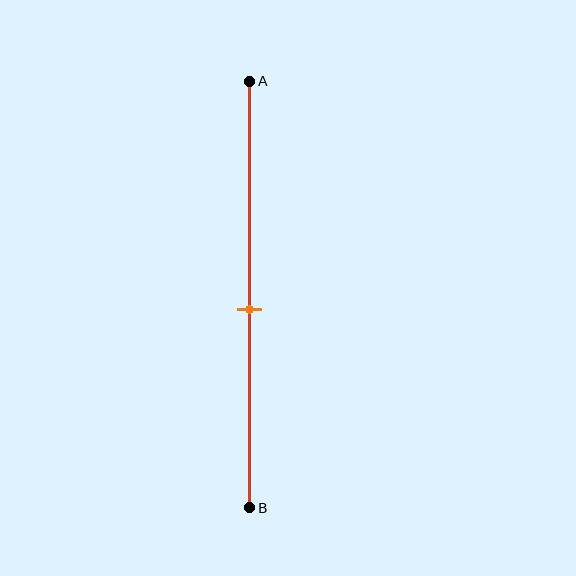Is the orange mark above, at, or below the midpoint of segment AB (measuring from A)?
The orange mark is below the midpoint of segment AB.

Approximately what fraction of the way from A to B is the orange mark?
The orange mark is approximately 55% of the way from A to B.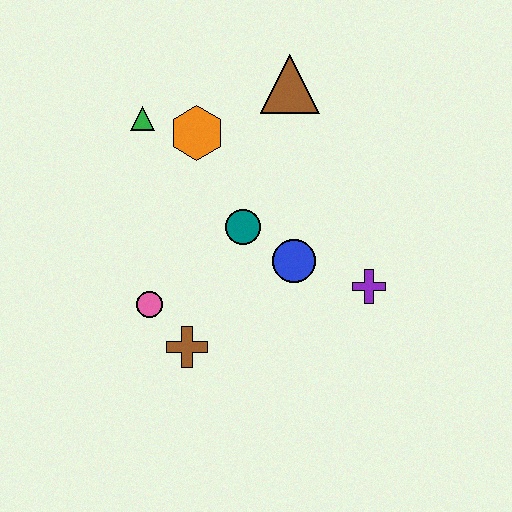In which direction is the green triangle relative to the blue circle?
The green triangle is to the left of the blue circle.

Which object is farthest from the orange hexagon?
The purple cross is farthest from the orange hexagon.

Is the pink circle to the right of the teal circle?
No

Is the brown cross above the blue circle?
No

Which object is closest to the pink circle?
The brown cross is closest to the pink circle.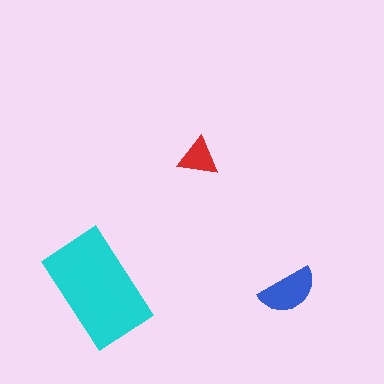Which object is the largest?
The cyan rectangle.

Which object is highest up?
The red triangle is topmost.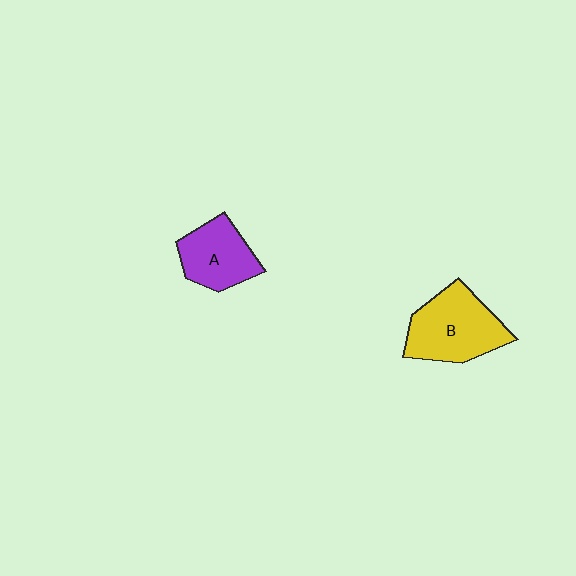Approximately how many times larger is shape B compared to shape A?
Approximately 1.4 times.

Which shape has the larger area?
Shape B (yellow).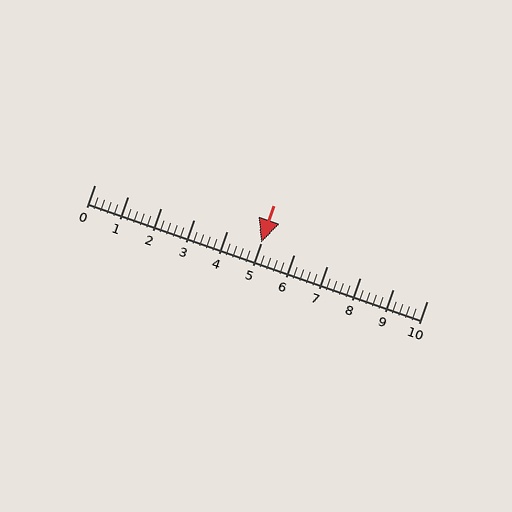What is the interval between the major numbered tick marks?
The major tick marks are spaced 1 units apart.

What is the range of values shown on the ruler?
The ruler shows values from 0 to 10.